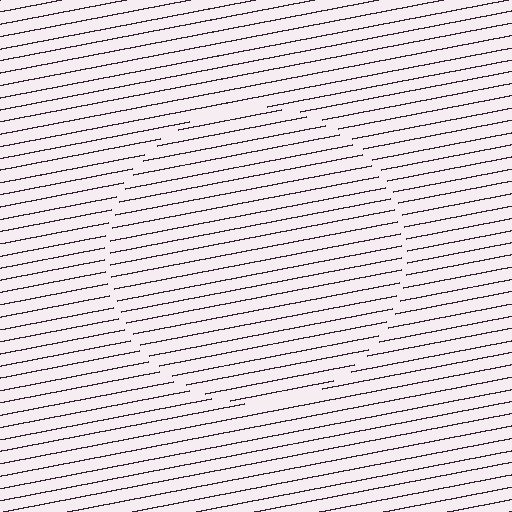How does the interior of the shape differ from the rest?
The interior of the shape contains the same grating, shifted by half a period — the contour is defined by the phase discontinuity where line-ends from the inner and outer gratings abut.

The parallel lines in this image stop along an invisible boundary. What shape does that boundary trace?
An illusory circle. The interior of the shape contains the same grating, shifted by half a period — the contour is defined by the phase discontinuity where line-ends from the inner and outer gratings abut.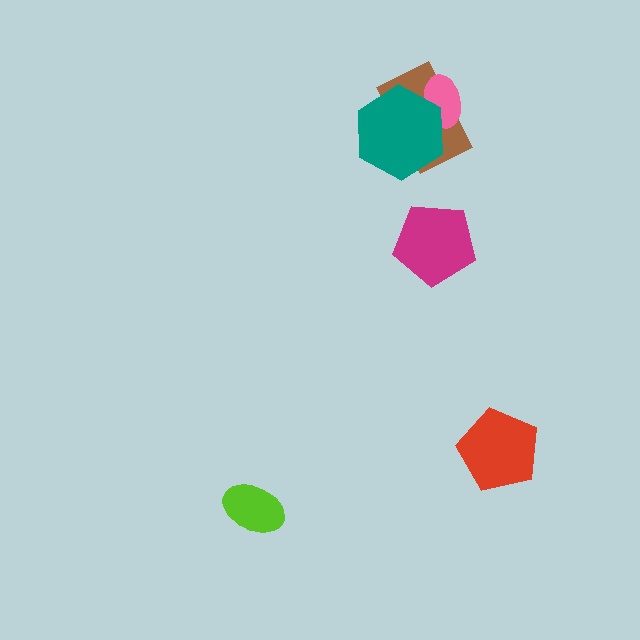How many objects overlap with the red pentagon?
0 objects overlap with the red pentagon.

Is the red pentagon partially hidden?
No, no other shape covers it.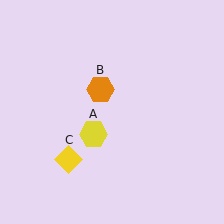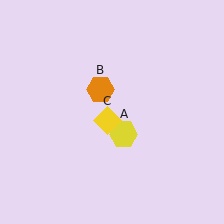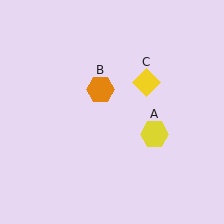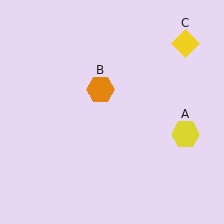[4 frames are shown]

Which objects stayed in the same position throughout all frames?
Orange hexagon (object B) remained stationary.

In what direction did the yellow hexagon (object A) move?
The yellow hexagon (object A) moved right.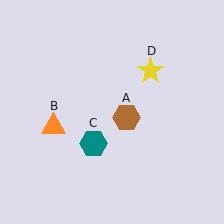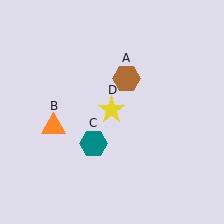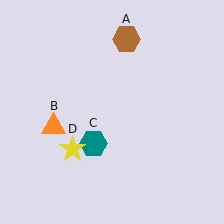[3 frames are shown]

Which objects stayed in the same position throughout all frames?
Orange triangle (object B) and teal hexagon (object C) remained stationary.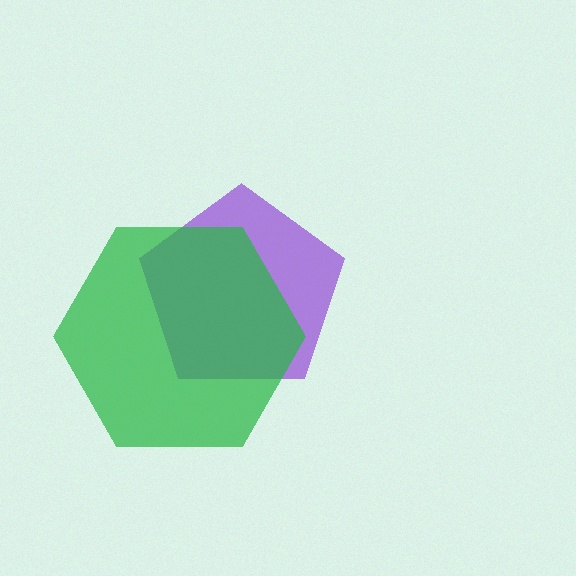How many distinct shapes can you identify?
There are 2 distinct shapes: a purple pentagon, a green hexagon.